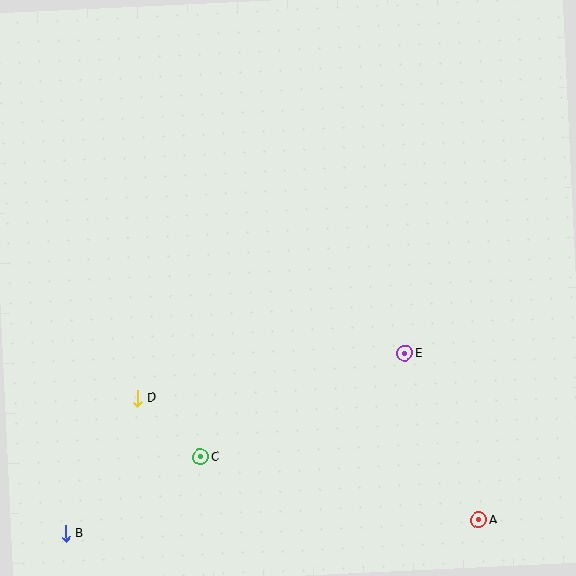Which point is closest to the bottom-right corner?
Point A is closest to the bottom-right corner.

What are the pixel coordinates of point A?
Point A is at (479, 520).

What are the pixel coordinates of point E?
Point E is at (405, 353).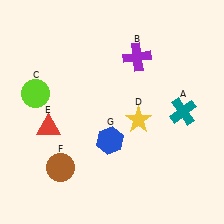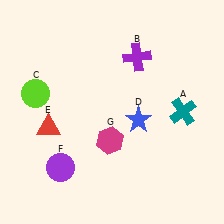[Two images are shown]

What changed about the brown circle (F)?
In Image 1, F is brown. In Image 2, it changed to purple.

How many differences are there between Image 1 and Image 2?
There are 3 differences between the two images.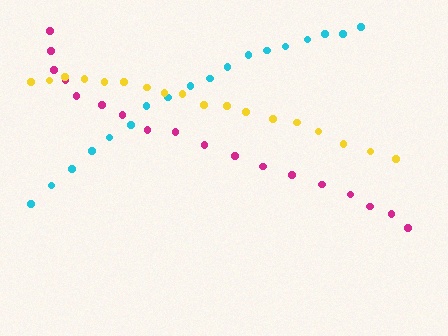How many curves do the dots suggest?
There are 3 distinct paths.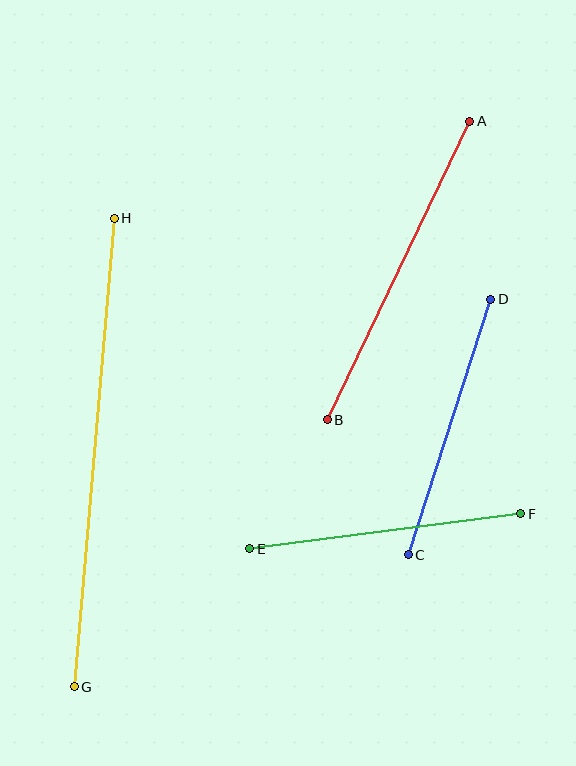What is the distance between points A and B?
The distance is approximately 331 pixels.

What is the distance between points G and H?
The distance is approximately 470 pixels.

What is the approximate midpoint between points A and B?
The midpoint is at approximately (398, 270) pixels.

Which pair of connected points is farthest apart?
Points G and H are farthest apart.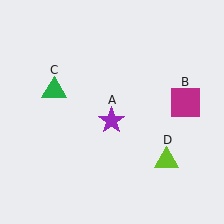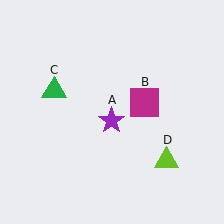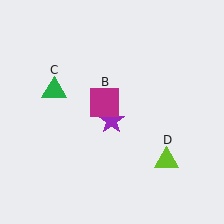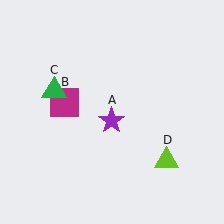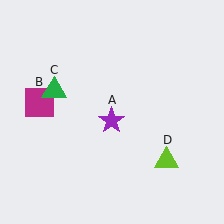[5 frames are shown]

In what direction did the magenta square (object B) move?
The magenta square (object B) moved left.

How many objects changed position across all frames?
1 object changed position: magenta square (object B).